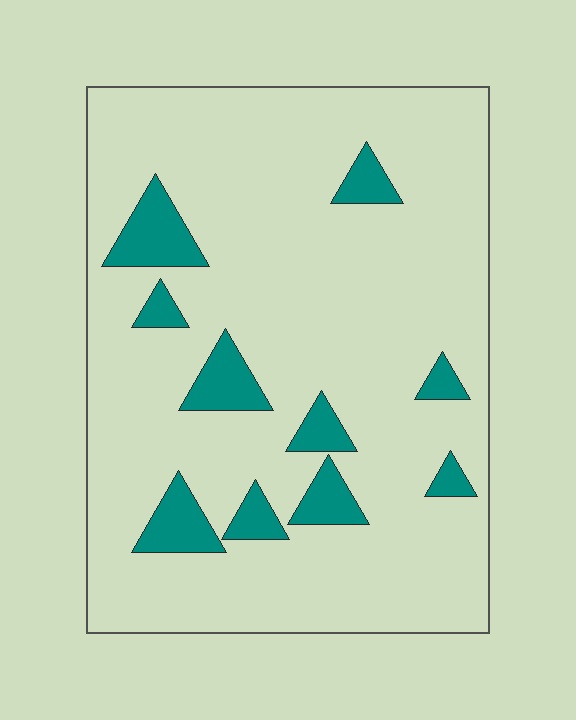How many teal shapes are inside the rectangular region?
10.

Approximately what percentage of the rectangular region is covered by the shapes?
Approximately 10%.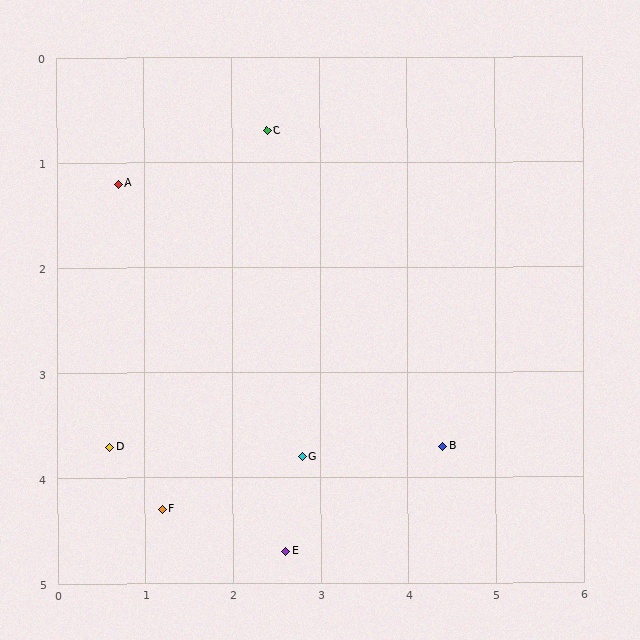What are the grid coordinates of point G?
Point G is at approximately (2.8, 3.8).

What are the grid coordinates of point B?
Point B is at approximately (4.4, 3.7).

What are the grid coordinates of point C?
Point C is at approximately (2.4, 0.7).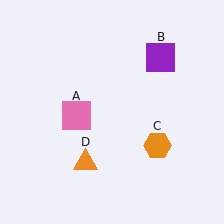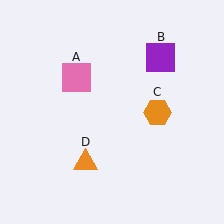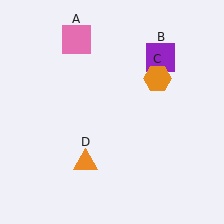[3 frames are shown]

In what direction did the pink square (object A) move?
The pink square (object A) moved up.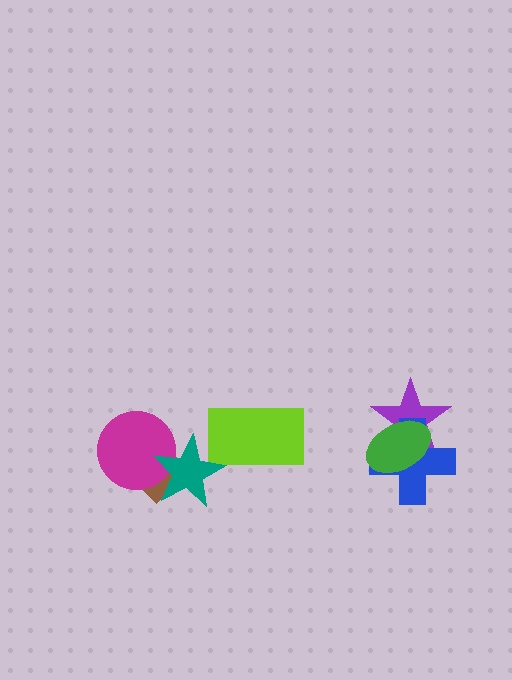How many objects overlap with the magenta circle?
2 objects overlap with the magenta circle.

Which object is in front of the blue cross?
The green ellipse is in front of the blue cross.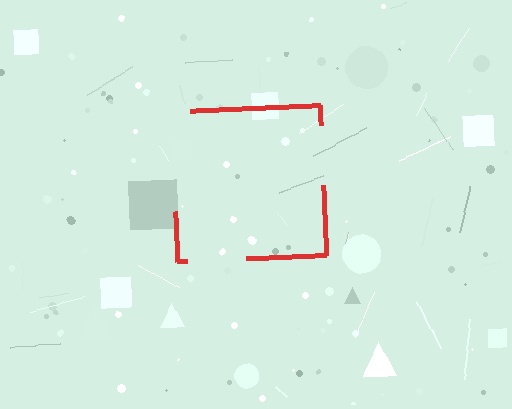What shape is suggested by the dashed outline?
The dashed outline suggests a square.